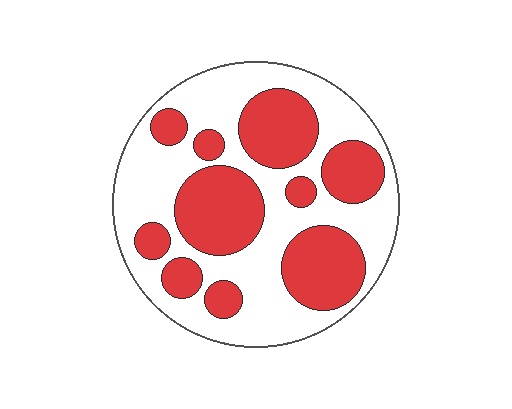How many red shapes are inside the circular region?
10.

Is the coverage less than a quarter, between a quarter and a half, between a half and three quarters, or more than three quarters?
Between a quarter and a half.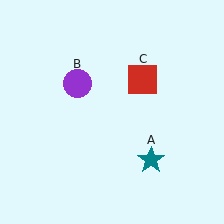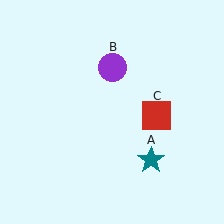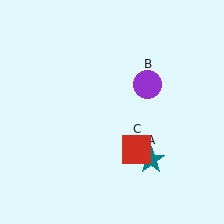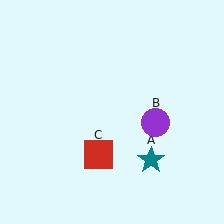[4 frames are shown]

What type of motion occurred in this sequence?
The purple circle (object B), red square (object C) rotated clockwise around the center of the scene.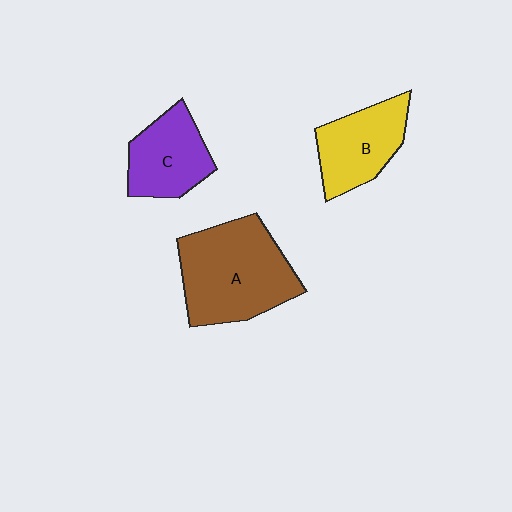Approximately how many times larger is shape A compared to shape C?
Approximately 1.7 times.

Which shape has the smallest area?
Shape C (purple).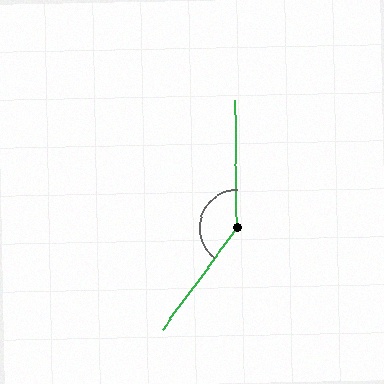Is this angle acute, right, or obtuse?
It is obtuse.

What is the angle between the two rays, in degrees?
Approximately 143 degrees.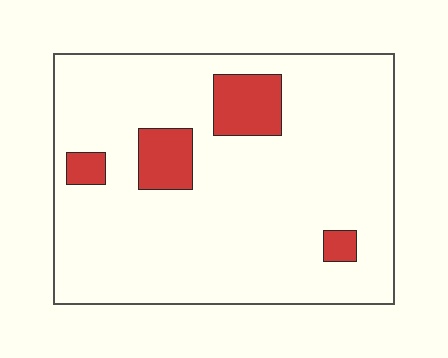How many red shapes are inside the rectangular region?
4.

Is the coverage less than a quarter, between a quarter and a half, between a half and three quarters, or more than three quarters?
Less than a quarter.